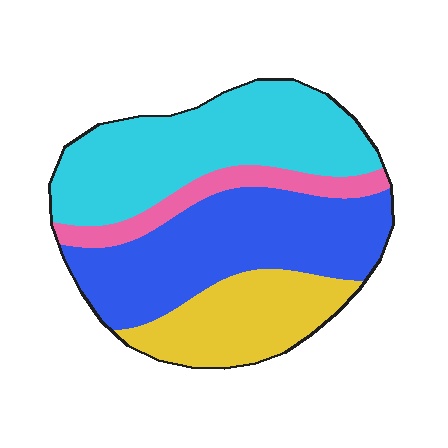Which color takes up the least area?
Pink, at roughly 10%.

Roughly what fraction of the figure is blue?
Blue takes up about one third (1/3) of the figure.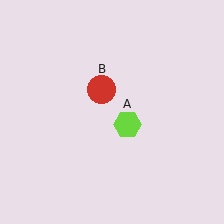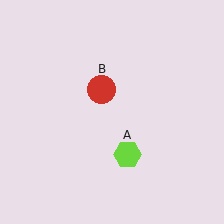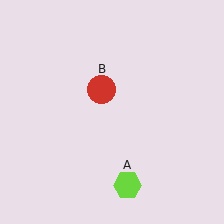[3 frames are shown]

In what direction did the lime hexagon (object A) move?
The lime hexagon (object A) moved down.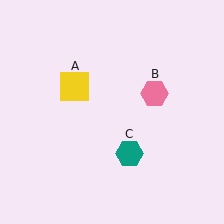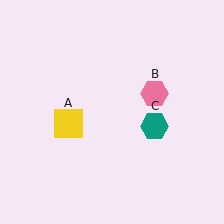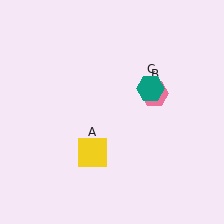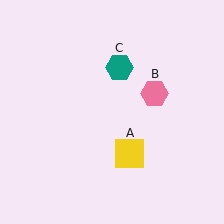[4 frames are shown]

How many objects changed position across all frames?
2 objects changed position: yellow square (object A), teal hexagon (object C).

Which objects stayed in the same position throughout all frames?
Pink hexagon (object B) remained stationary.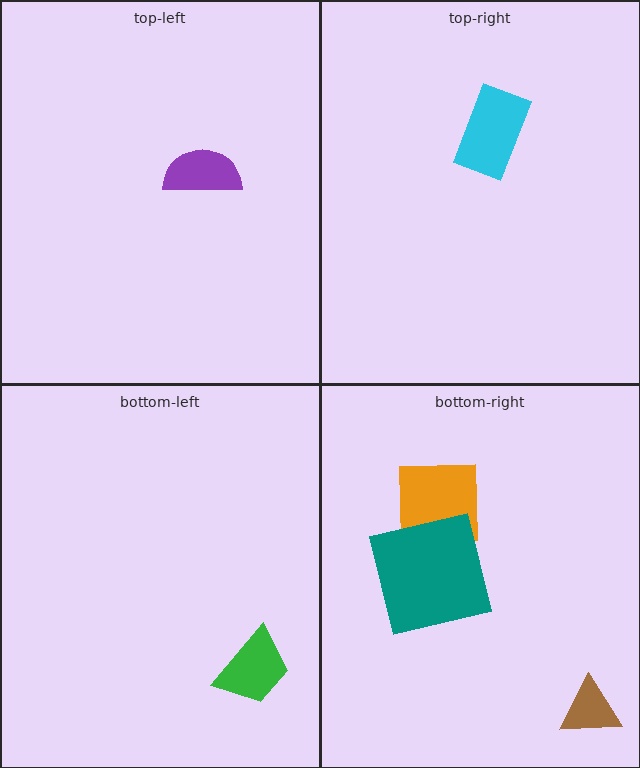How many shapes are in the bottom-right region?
3.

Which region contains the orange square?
The bottom-right region.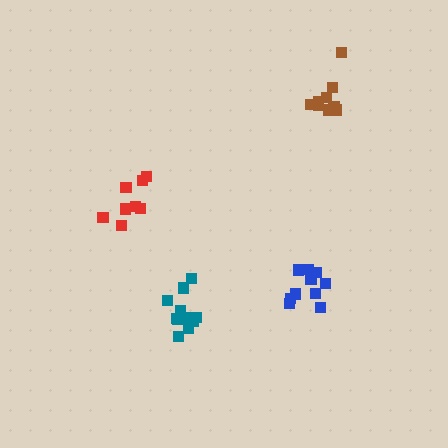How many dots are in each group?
Group 1: 10 dots, Group 2: 13 dots, Group 3: 10 dots, Group 4: 8 dots (41 total).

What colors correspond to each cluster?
The clusters are colored: brown, teal, blue, red.